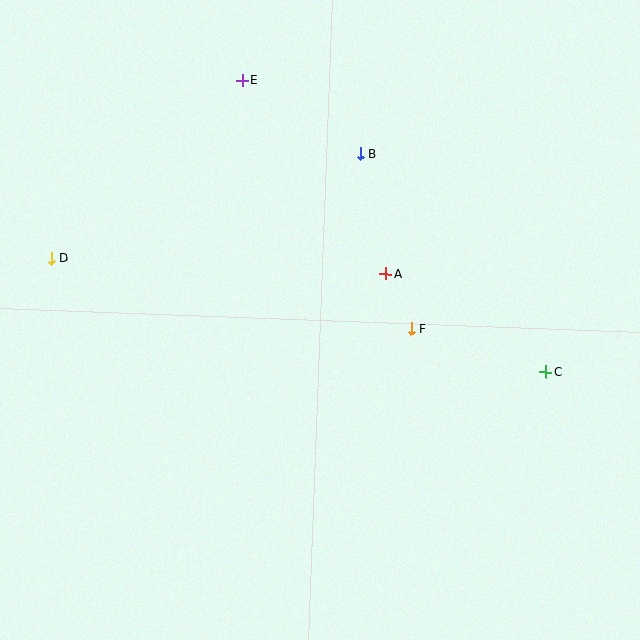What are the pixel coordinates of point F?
Point F is at (411, 329).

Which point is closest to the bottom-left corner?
Point D is closest to the bottom-left corner.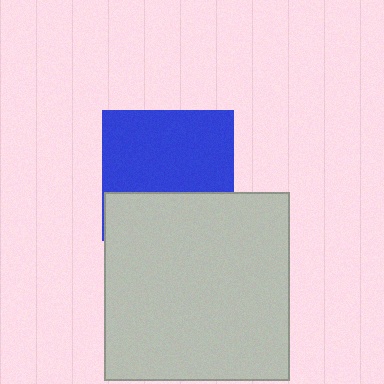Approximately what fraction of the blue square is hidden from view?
Roughly 37% of the blue square is hidden behind the light gray rectangle.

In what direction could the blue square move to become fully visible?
The blue square could move up. That would shift it out from behind the light gray rectangle entirely.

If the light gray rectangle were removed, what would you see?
You would see the complete blue square.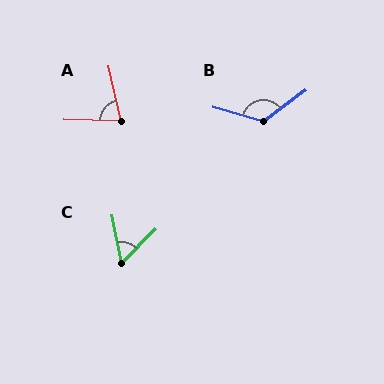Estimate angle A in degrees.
Approximately 76 degrees.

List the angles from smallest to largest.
C (56°), A (76°), B (127°).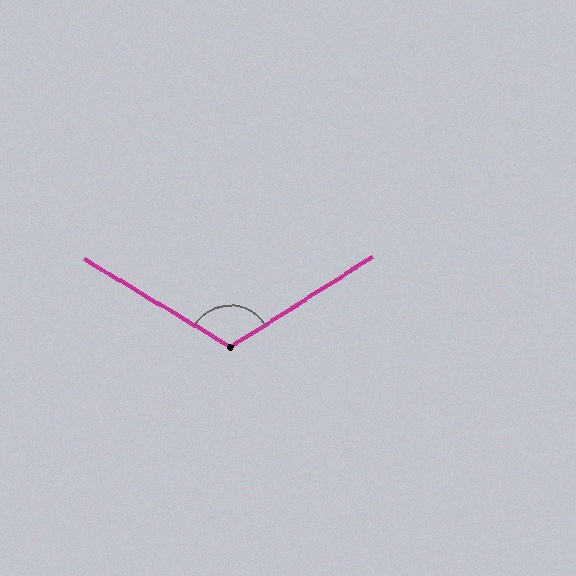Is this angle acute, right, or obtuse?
It is obtuse.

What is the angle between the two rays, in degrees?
Approximately 117 degrees.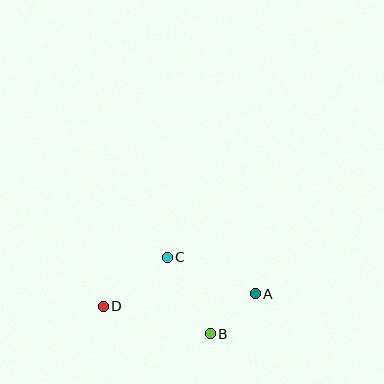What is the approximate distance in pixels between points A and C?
The distance between A and C is approximately 95 pixels.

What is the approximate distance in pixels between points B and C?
The distance between B and C is approximately 88 pixels.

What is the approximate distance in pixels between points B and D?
The distance between B and D is approximately 110 pixels.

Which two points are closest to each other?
Points A and B are closest to each other.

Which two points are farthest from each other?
Points A and D are farthest from each other.